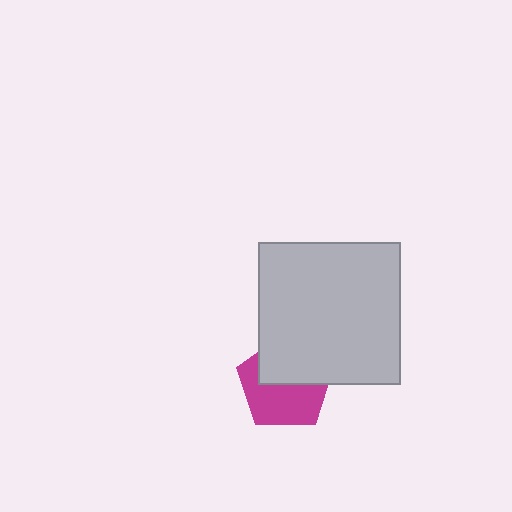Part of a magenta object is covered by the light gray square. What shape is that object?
It is a pentagon.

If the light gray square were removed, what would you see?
You would see the complete magenta pentagon.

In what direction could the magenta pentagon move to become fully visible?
The magenta pentagon could move down. That would shift it out from behind the light gray square entirely.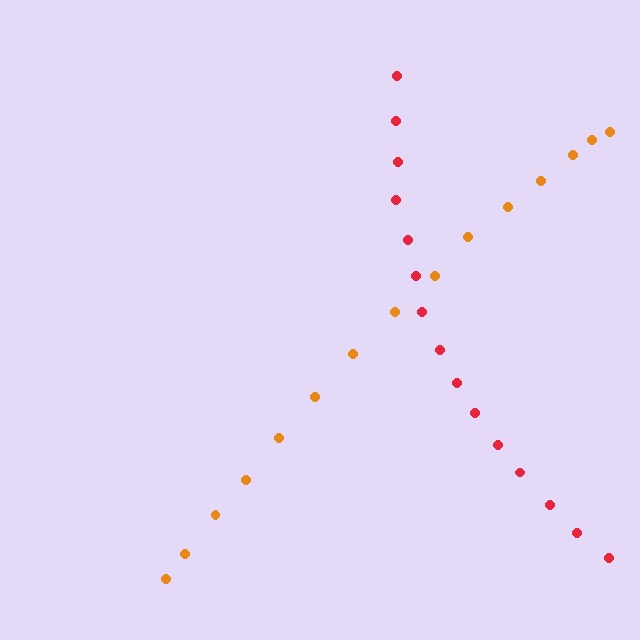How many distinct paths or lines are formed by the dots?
There are 2 distinct paths.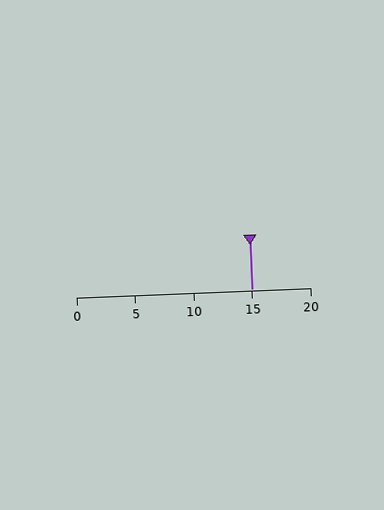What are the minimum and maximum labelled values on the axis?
The axis runs from 0 to 20.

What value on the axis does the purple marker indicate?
The marker indicates approximately 15.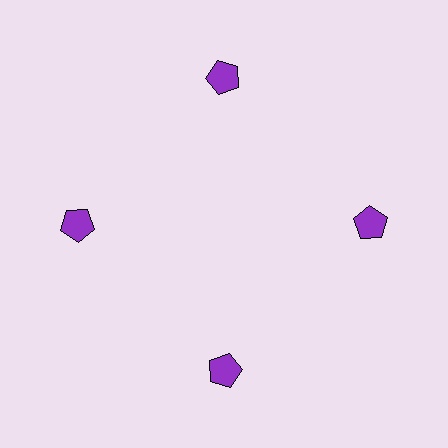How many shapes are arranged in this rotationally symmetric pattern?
There are 4 shapes, arranged in 4 groups of 1.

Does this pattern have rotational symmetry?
Yes, this pattern has 4-fold rotational symmetry. It looks the same after rotating 90 degrees around the center.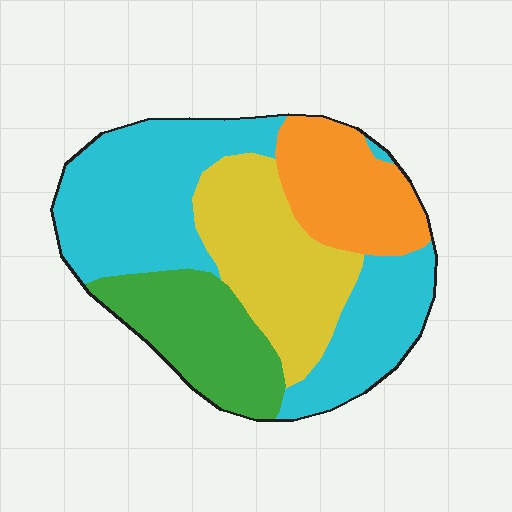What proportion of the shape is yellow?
Yellow covers about 25% of the shape.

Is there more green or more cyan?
Cyan.